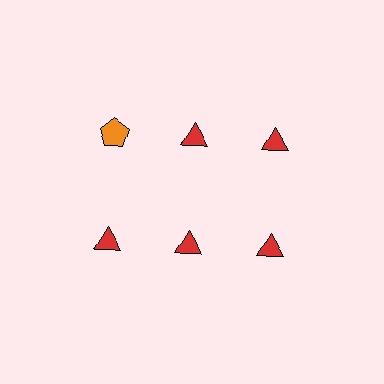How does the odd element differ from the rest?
It differs in both color (orange instead of red) and shape (pentagon instead of triangle).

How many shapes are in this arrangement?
There are 6 shapes arranged in a grid pattern.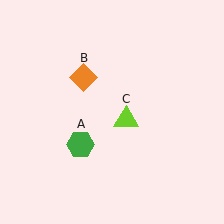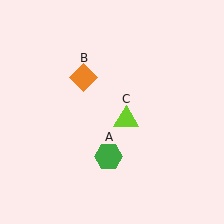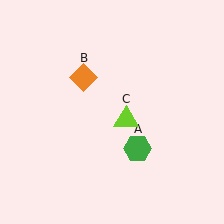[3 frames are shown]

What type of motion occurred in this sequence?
The green hexagon (object A) rotated counterclockwise around the center of the scene.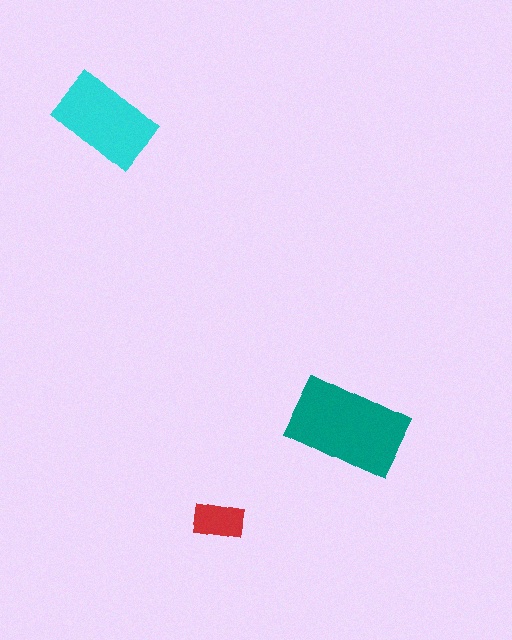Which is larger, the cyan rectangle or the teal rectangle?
The teal one.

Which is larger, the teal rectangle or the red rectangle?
The teal one.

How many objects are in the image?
There are 3 objects in the image.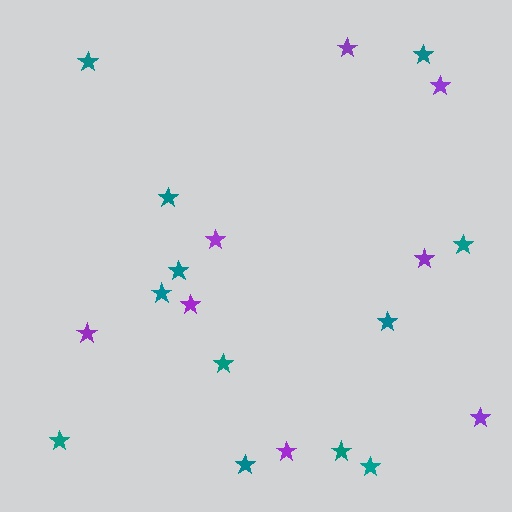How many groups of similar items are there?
There are 2 groups: one group of purple stars (8) and one group of teal stars (12).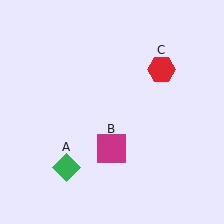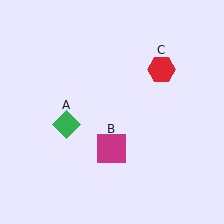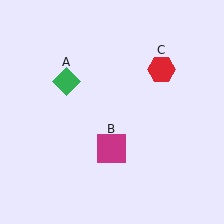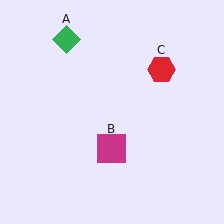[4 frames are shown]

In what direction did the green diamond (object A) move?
The green diamond (object A) moved up.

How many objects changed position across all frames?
1 object changed position: green diamond (object A).